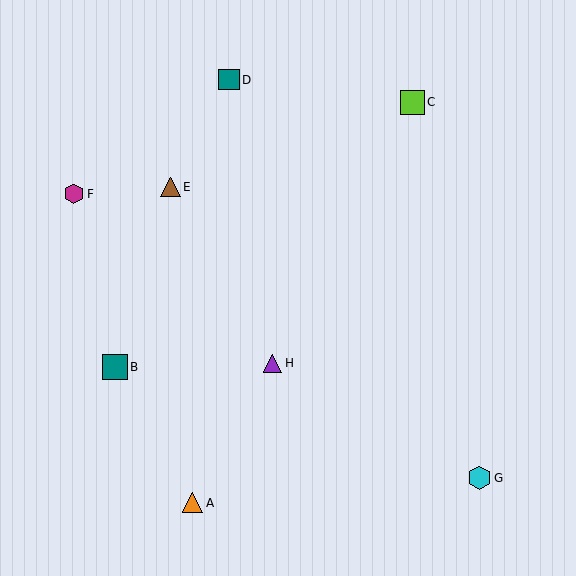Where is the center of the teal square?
The center of the teal square is at (229, 80).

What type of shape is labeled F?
Shape F is a magenta hexagon.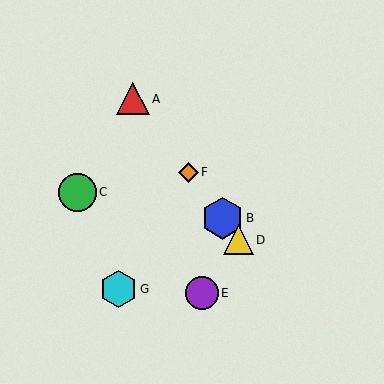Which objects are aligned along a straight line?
Objects A, B, D, F are aligned along a straight line.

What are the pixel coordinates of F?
Object F is at (188, 172).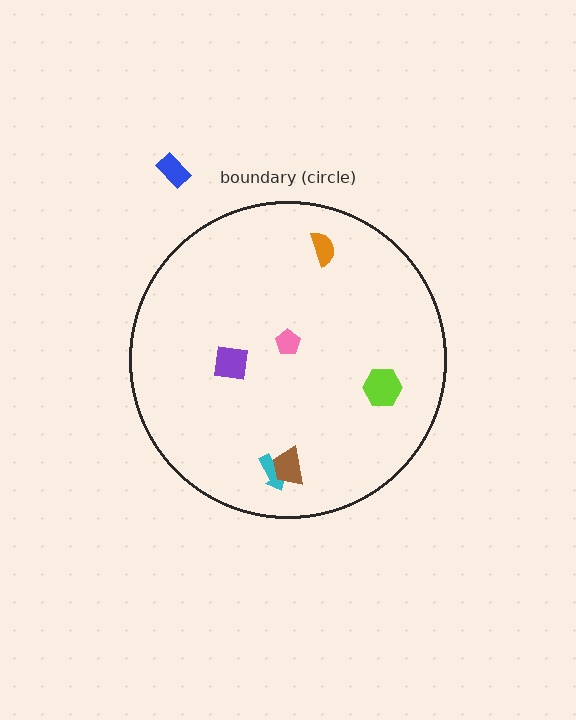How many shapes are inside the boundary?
6 inside, 1 outside.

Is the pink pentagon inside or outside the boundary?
Inside.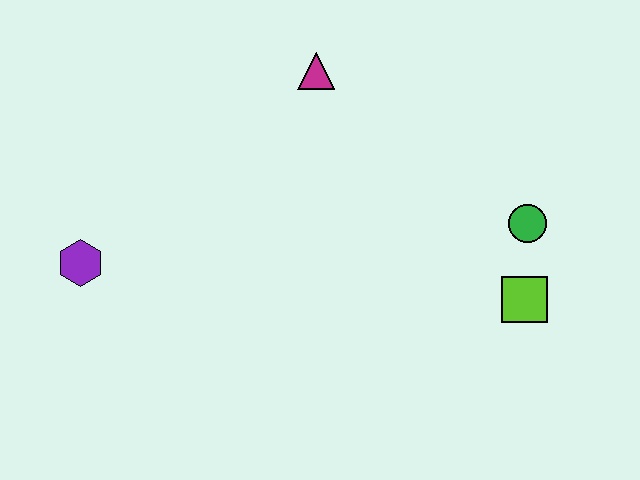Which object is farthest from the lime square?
The purple hexagon is farthest from the lime square.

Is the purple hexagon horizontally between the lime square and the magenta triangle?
No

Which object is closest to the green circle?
The lime square is closest to the green circle.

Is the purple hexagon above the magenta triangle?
No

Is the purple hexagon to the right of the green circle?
No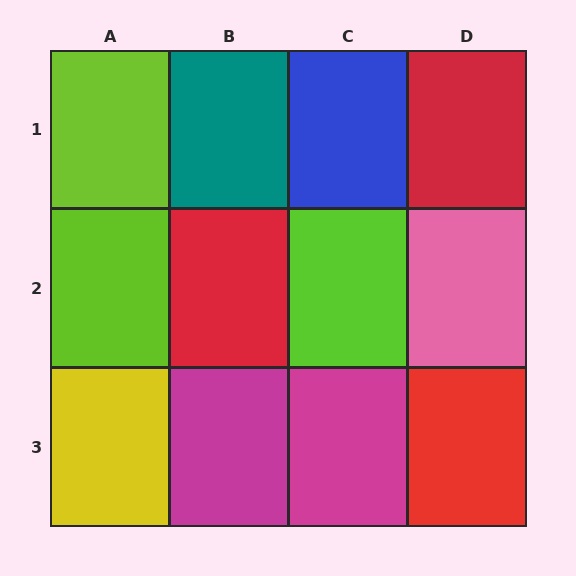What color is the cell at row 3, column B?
Magenta.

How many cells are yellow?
1 cell is yellow.